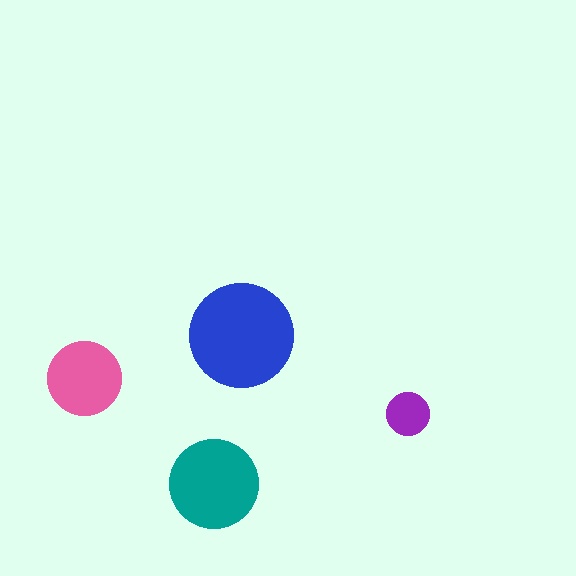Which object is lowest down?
The teal circle is bottommost.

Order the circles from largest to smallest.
the blue one, the teal one, the pink one, the purple one.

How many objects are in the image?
There are 4 objects in the image.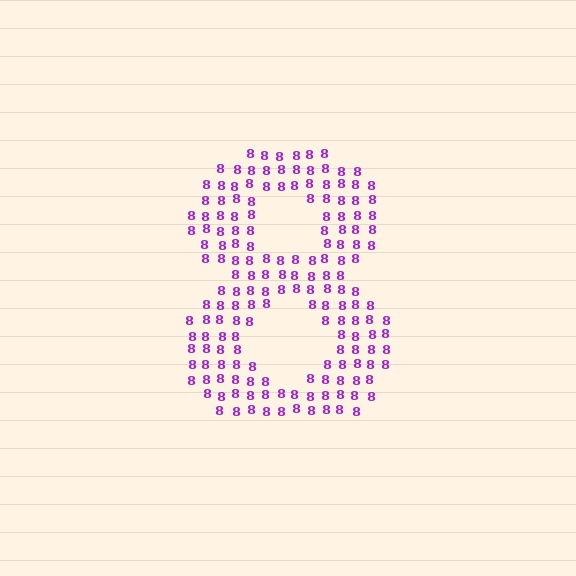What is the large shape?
The large shape is the digit 8.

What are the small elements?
The small elements are digit 8's.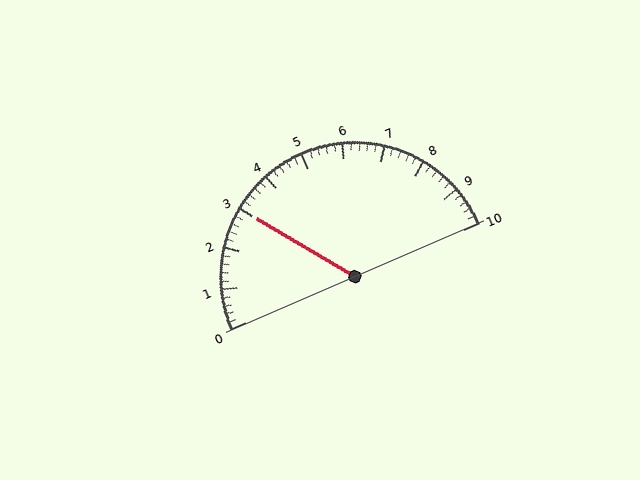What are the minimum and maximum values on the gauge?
The gauge ranges from 0 to 10.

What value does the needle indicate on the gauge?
The needle indicates approximately 3.0.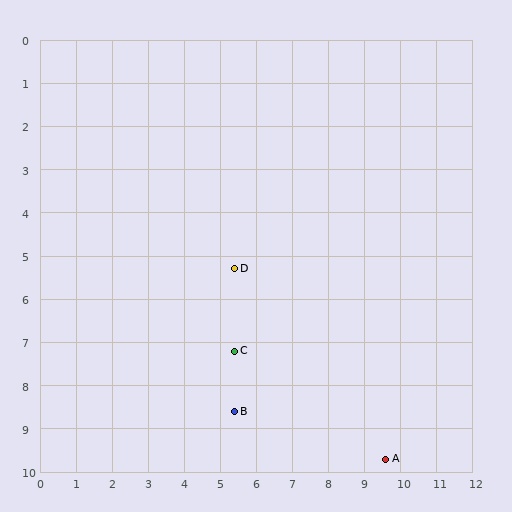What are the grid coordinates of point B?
Point B is at approximately (5.4, 8.6).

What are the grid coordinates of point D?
Point D is at approximately (5.4, 5.3).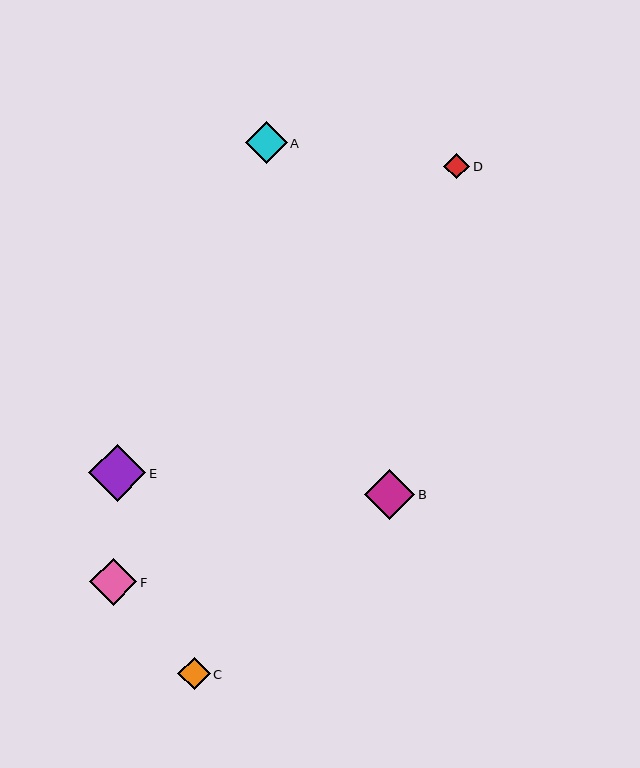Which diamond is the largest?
Diamond E is the largest with a size of approximately 57 pixels.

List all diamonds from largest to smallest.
From largest to smallest: E, B, F, A, C, D.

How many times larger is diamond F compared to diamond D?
Diamond F is approximately 1.8 times the size of diamond D.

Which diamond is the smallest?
Diamond D is the smallest with a size of approximately 26 pixels.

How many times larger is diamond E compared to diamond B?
Diamond E is approximately 1.1 times the size of diamond B.